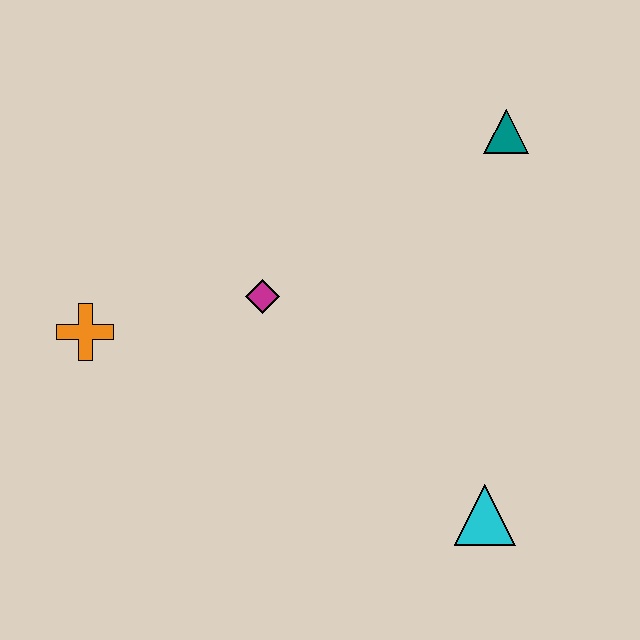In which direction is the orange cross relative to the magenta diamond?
The orange cross is to the left of the magenta diamond.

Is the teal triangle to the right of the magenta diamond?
Yes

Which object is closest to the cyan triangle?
The magenta diamond is closest to the cyan triangle.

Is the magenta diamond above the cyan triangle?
Yes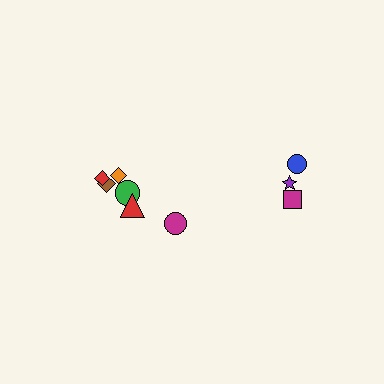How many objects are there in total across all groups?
There are 9 objects.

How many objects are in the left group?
There are 6 objects.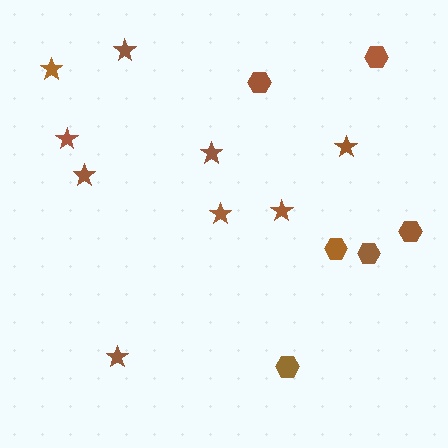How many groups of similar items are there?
There are 2 groups: one group of stars (9) and one group of hexagons (6).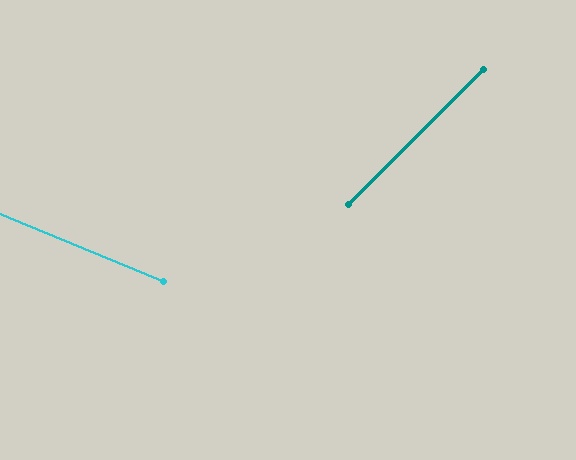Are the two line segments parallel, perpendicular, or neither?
Neither parallel nor perpendicular — they differ by about 67°.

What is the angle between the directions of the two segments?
Approximately 67 degrees.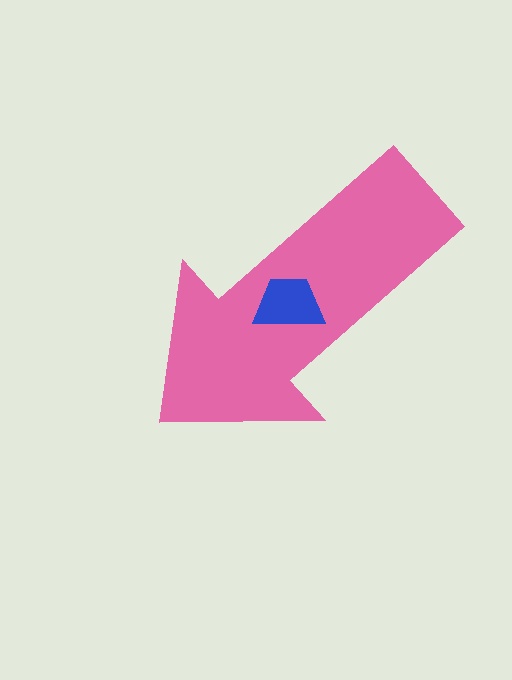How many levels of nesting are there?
2.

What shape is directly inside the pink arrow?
The blue trapezoid.